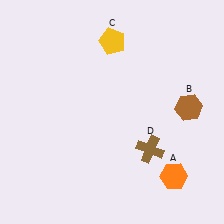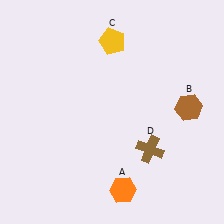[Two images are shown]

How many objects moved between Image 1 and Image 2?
1 object moved between the two images.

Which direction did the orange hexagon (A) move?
The orange hexagon (A) moved left.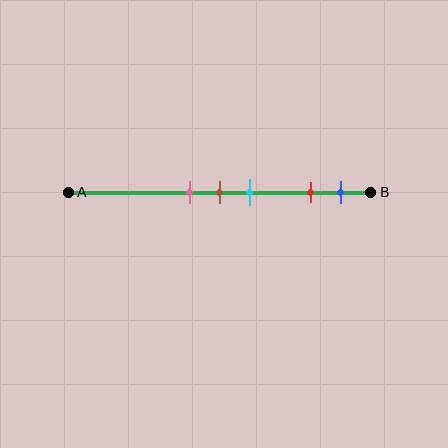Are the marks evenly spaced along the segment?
No, the marks are not evenly spaced.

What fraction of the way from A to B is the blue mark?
The blue mark is approximately 90% (0.9) of the way from A to B.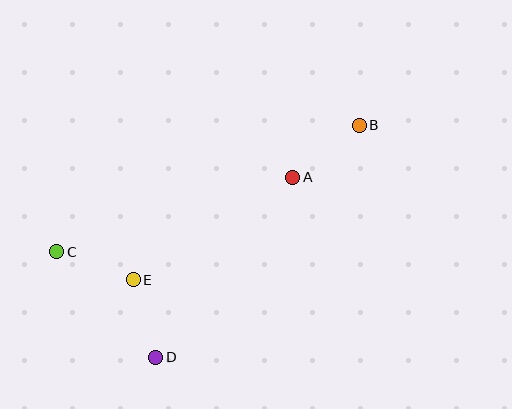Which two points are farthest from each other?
Points B and C are farthest from each other.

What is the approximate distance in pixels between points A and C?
The distance between A and C is approximately 247 pixels.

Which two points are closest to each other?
Points D and E are closest to each other.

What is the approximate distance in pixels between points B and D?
The distance between B and D is approximately 308 pixels.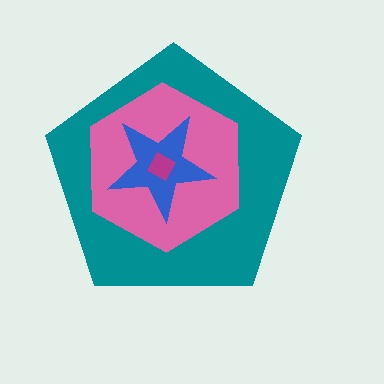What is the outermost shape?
The teal pentagon.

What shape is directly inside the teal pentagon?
The pink hexagon.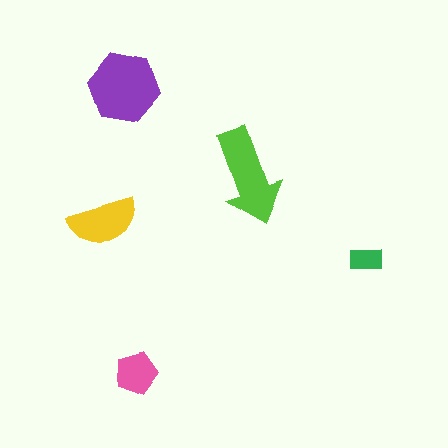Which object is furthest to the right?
The green rectangle is rightmost.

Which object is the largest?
The purple hexagon.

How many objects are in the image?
There are 5 objects in the image.